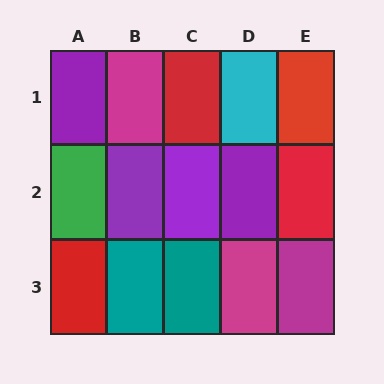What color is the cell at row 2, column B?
Purple.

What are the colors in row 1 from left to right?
Purple, magenta, red, cyan, red.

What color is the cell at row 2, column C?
Purple.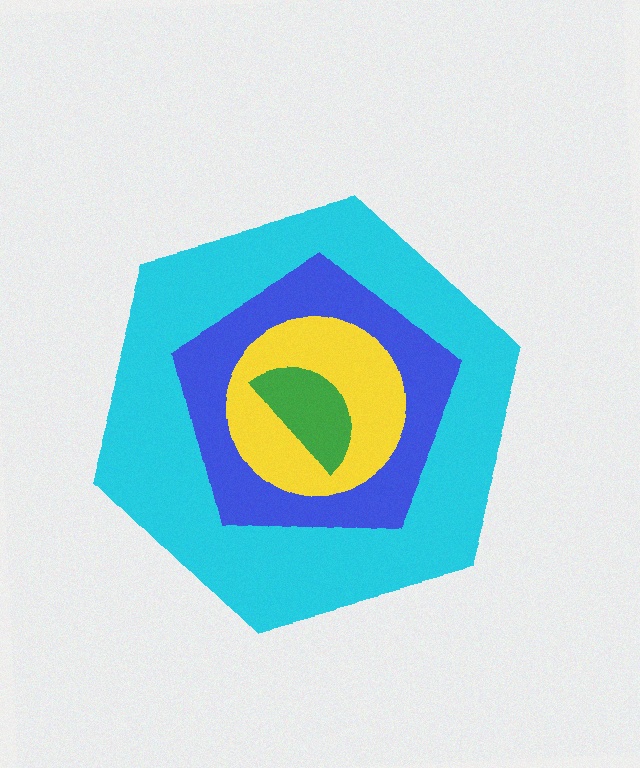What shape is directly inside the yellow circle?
The green semicircle.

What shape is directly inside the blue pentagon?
The yellow circle.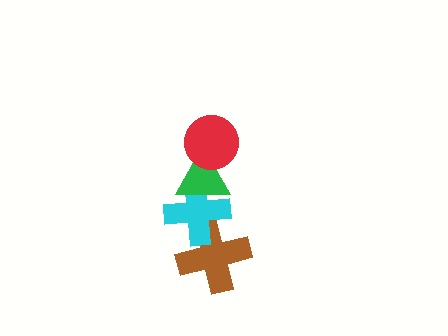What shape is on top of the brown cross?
The cyan cross is on top of the brown cross.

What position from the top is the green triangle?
The green triangle is 2nd from the top.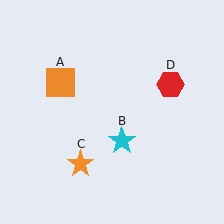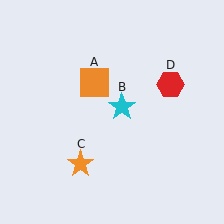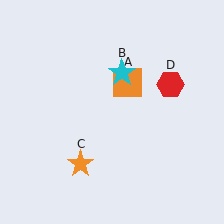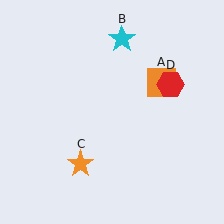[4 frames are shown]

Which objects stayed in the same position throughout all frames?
Orange star (object C) and red hexagon (object D) remained stationary.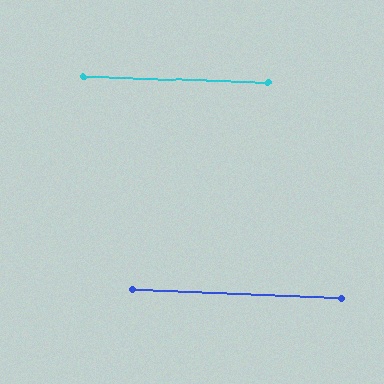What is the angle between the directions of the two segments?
Approximately 1 degree.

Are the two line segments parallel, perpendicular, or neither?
Parallel — their directions differ by only 0.8°.